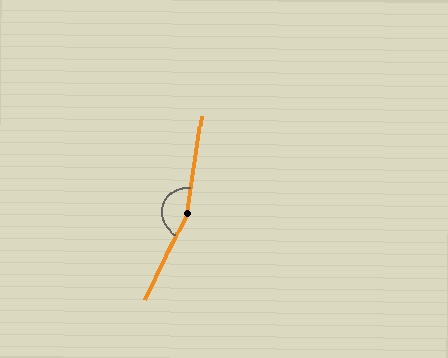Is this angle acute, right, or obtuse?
It is obtuse.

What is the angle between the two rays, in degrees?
Approximately 162 degrees.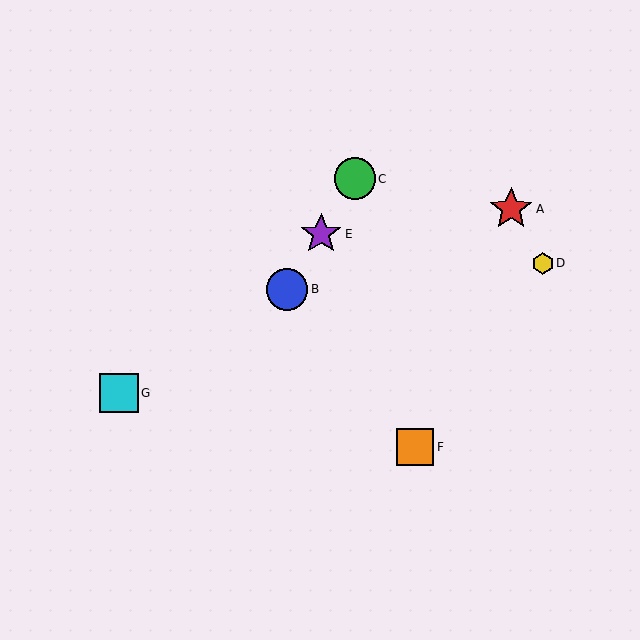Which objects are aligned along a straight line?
Objects B, C, E are aligned along a straight line.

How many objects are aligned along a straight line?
3 objects (B, C, E) are aligned along a straight line.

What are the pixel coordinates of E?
Object E is at (321, 234).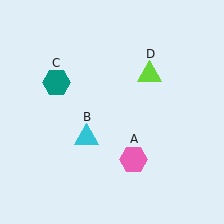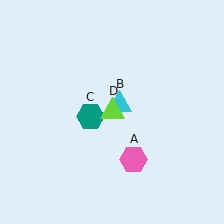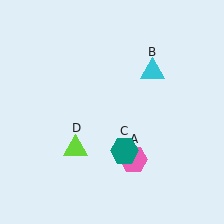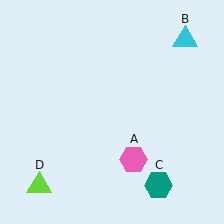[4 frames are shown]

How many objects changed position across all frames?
3 objects changed position: cyan triangle (object B), teal hexagon (object C), lime triangle (object D).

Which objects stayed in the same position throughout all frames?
Pink hexagon (object A) remained stationary.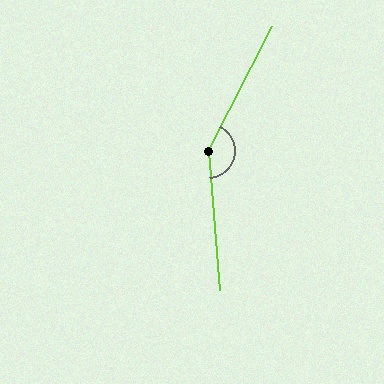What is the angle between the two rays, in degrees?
Approximately 148 degrees.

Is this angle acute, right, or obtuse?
It is obtuse.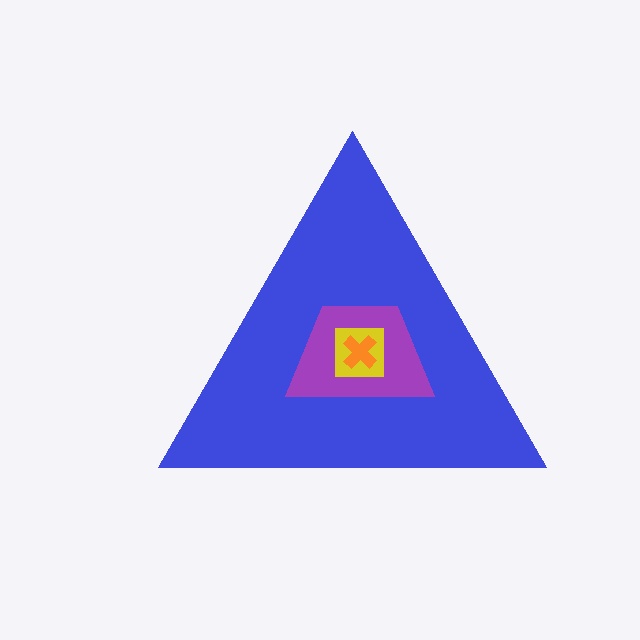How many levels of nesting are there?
4.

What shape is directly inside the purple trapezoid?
The yellow square.